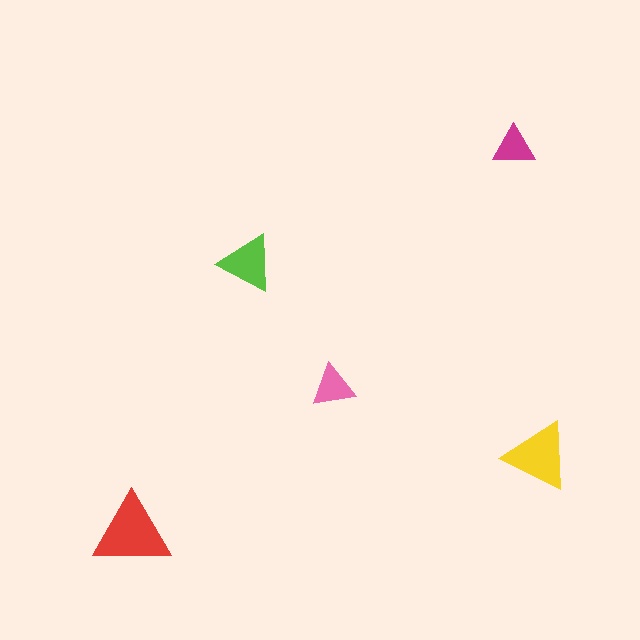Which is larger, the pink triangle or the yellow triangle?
The yellow one.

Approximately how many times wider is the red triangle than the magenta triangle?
About 2 times wider.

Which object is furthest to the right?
The yellow triangle is rightmost.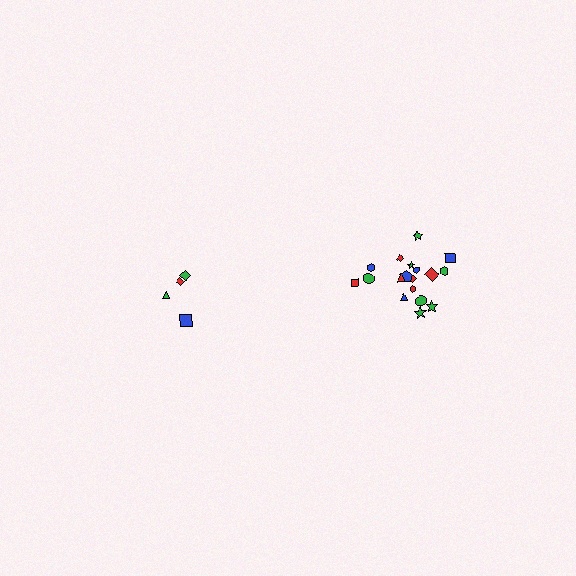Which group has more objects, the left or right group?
The right group.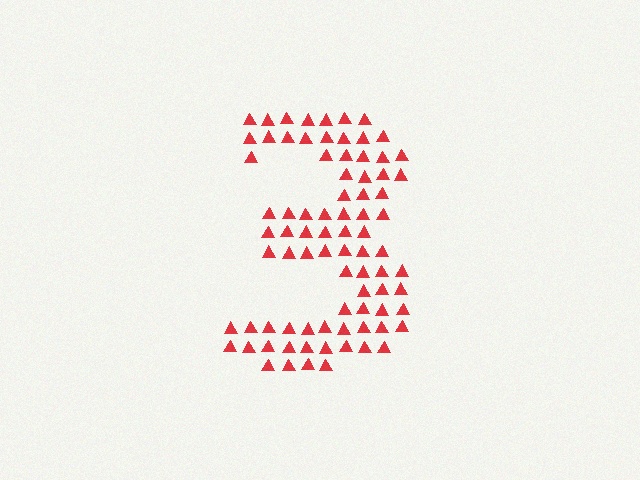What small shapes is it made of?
It is made of small triangles.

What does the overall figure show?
The overall figure shows the digit 3.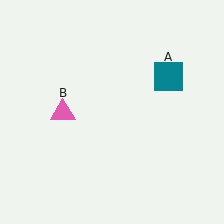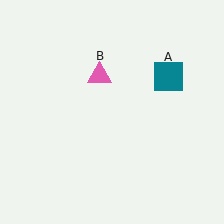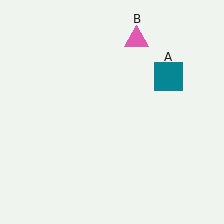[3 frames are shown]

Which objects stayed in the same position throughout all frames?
Teal square (object A) remained stationary.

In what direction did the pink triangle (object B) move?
The pink triangle (object B) moved up and to the right.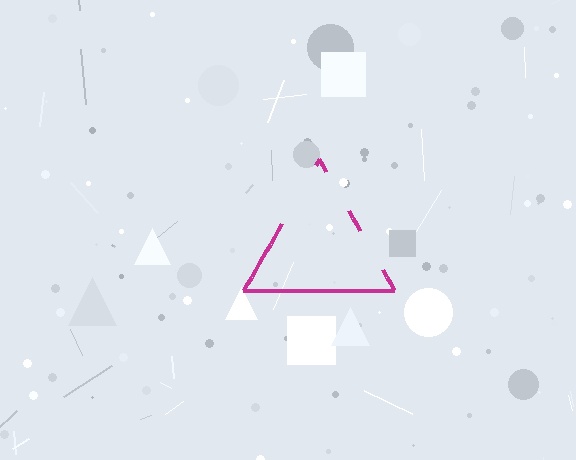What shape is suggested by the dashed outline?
The dashed outline suggests a triangle.